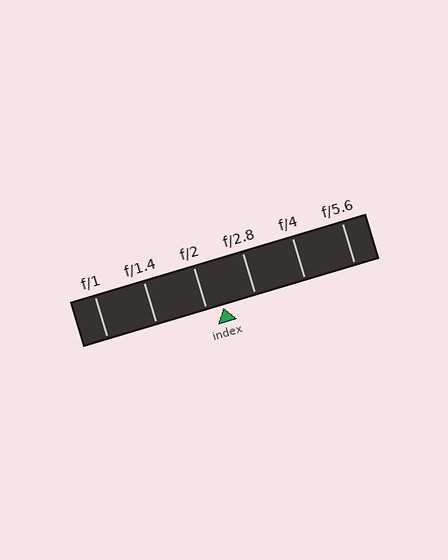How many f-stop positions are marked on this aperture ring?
There are 6 f-stop positions marked.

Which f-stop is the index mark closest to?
The index mark is closest to f/2.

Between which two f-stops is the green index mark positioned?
The index mark is between f/2 and f/2.8.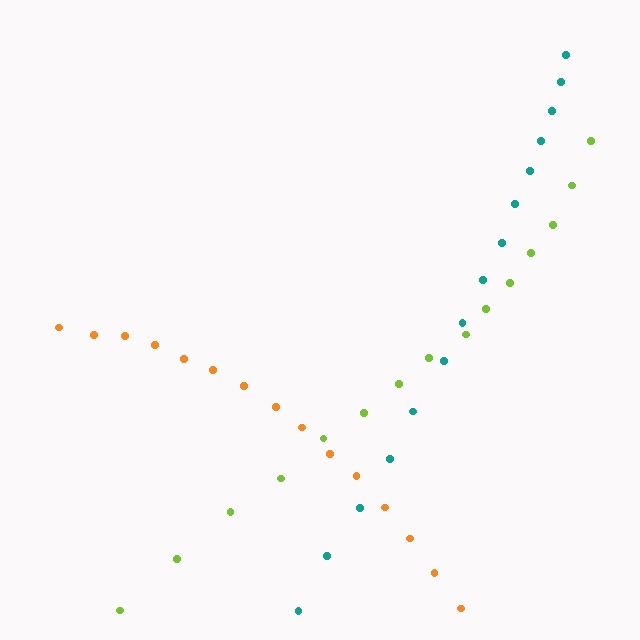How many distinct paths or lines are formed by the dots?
There are 3 distinct paths.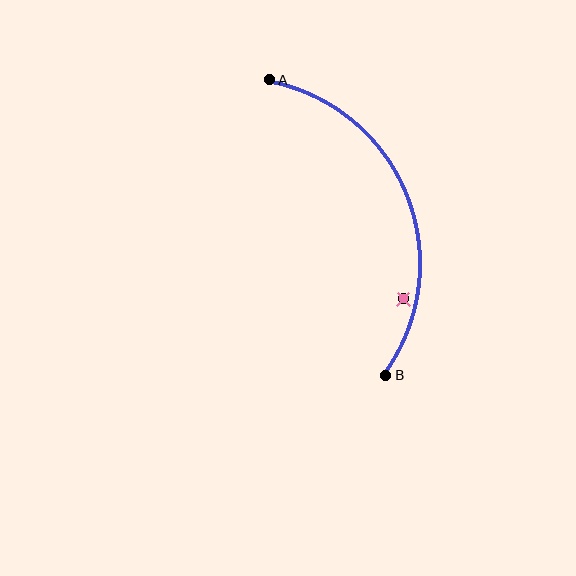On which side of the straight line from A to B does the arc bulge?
The arc bulges to the right of the straight line connecting A and B.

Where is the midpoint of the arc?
The arc midpoint is the point on the curve farthest from the straight line joining A and B. It sits to the right of that line.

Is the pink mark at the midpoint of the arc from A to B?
No — the pink mark does not lie on the arc at all. It sits slightly inside the curve.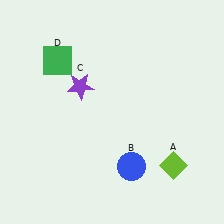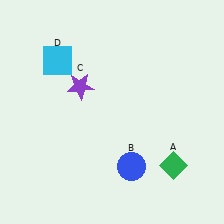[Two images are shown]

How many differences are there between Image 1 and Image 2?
There are 2 differences between the two images.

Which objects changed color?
A changed from lime to green. D changed from green to cyan.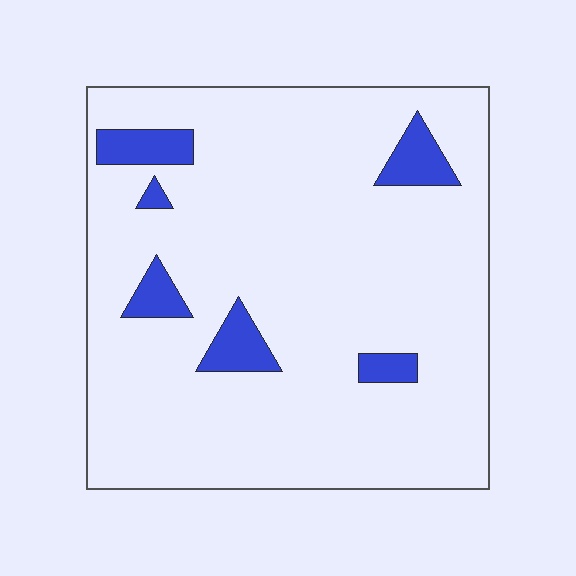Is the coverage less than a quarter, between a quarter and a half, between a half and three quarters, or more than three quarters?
Less than a quarter.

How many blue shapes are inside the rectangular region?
6.